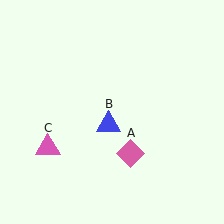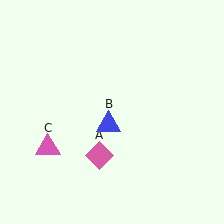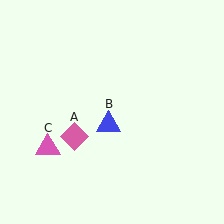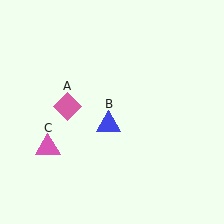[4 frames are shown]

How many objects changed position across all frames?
1 object changed position: pink diamond (object A).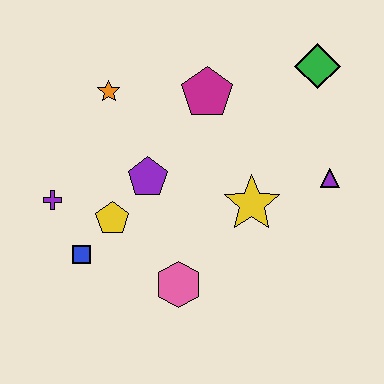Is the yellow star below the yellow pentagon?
No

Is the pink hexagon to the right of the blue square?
Yes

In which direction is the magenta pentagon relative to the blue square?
The magenta pentagon is above the blue square.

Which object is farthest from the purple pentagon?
The green diamond is farthest from the purple pentagon.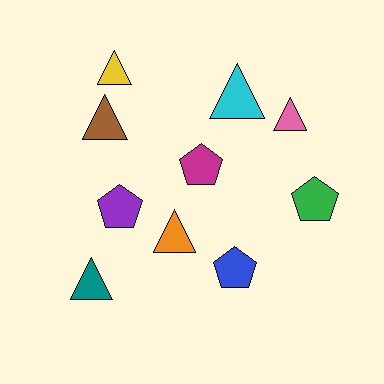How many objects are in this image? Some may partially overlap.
There are 10 objects.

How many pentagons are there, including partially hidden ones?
There are 4 pentagons.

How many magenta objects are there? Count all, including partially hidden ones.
There is 1 magenta object.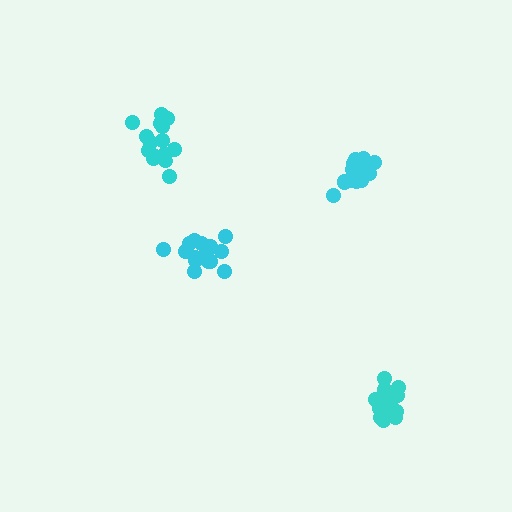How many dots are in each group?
Group 1: 18 dots, Group 2: 20 dots, Group 3: 17 dots, Group 4: 16 dots (71 total).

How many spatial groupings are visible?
There are 4 spatial groupings.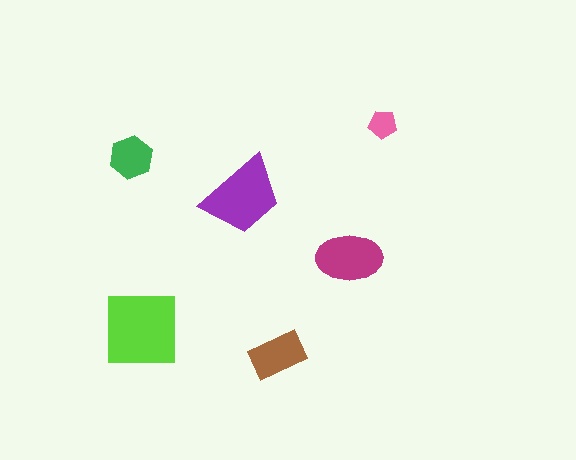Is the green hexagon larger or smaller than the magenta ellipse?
Smaller.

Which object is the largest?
The lime square.